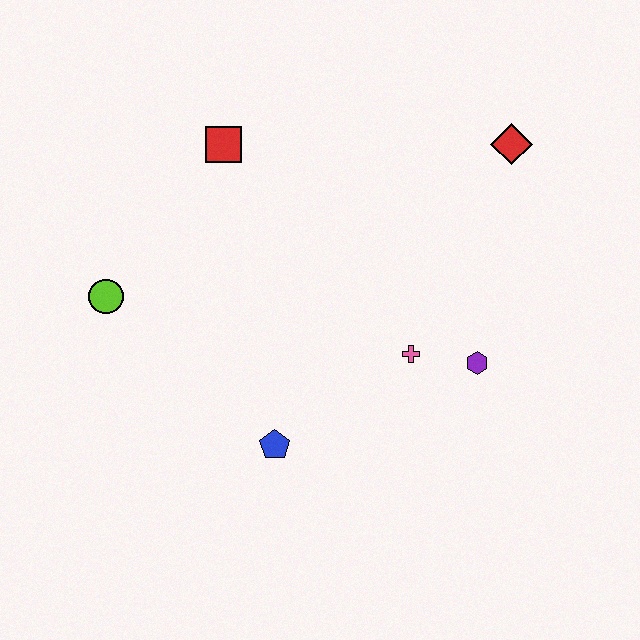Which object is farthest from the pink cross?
The lime circle is farthest from the pink cross.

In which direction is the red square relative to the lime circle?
The red square is above the lime circle.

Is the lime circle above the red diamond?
No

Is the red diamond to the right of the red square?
Yes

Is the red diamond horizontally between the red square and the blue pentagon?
No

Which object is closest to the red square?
The lime circle is closest to the red square.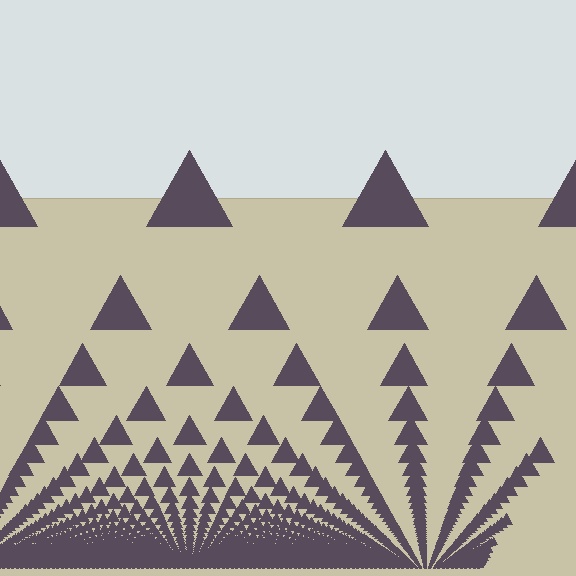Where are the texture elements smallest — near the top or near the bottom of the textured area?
Near the bottom.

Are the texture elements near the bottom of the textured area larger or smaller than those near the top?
Smaller. The gradient is inverted — elements near the bottom are smaller and denser.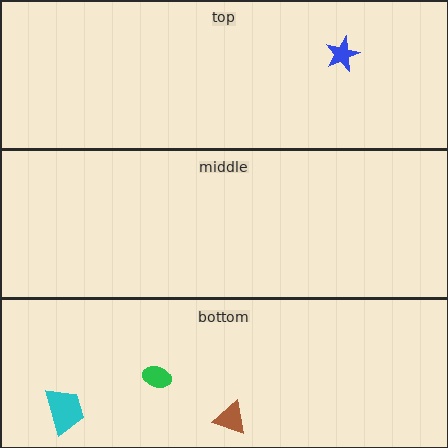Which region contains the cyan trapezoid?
The bottom region.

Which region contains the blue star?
The top region.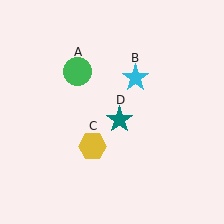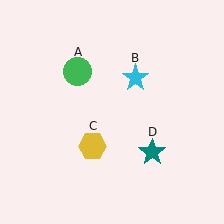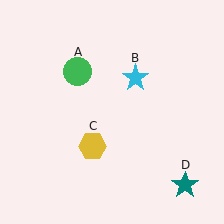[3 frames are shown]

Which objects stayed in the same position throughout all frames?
Green circle (object A) and cyan star (object B) and yellow hexagon (object C) remained stationary.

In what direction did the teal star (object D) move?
The teal star (object D) moved down and to the right.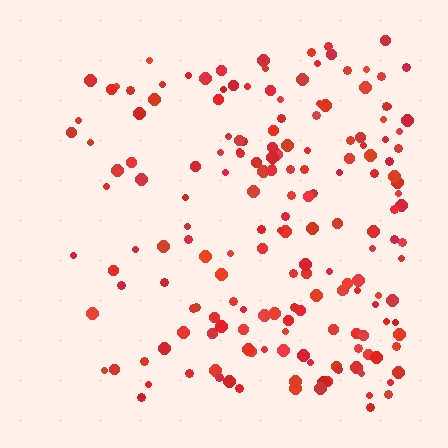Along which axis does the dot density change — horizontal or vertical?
Horizontal.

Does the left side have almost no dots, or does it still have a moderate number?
Still a moderate number, just noticeably fewer than the right.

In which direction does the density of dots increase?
From left to right, with the right side densest.